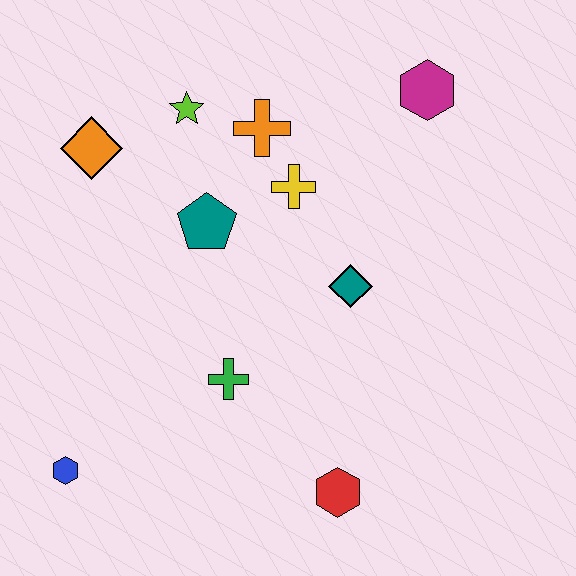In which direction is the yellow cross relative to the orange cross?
The yellow cross is below the orange cross.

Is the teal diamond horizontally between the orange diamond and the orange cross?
No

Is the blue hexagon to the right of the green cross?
No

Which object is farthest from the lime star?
The red hexagon is farthest from the lime star.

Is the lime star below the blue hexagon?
No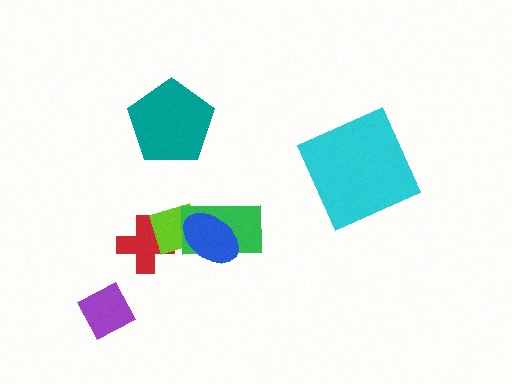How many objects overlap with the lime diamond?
3 objects overlap with the lime diamond.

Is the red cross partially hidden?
Yes, it is partially covered by another shape.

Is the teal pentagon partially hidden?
No, no other shape covers it.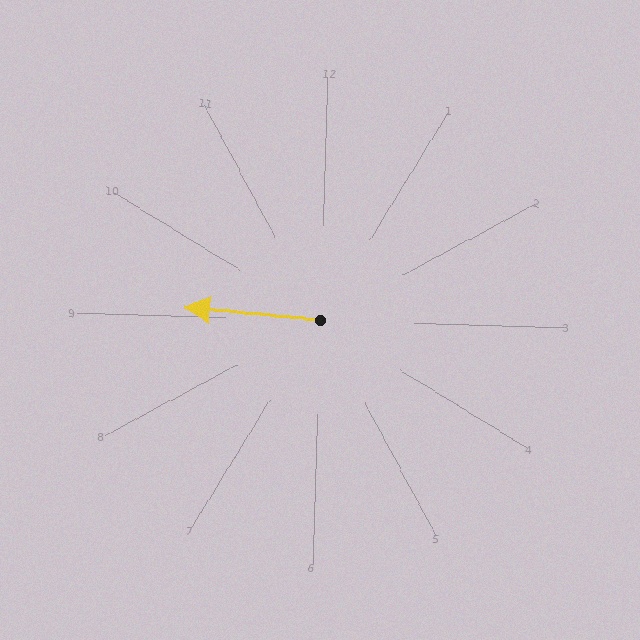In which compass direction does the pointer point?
West.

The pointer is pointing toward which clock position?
Roughly 9 o'clock.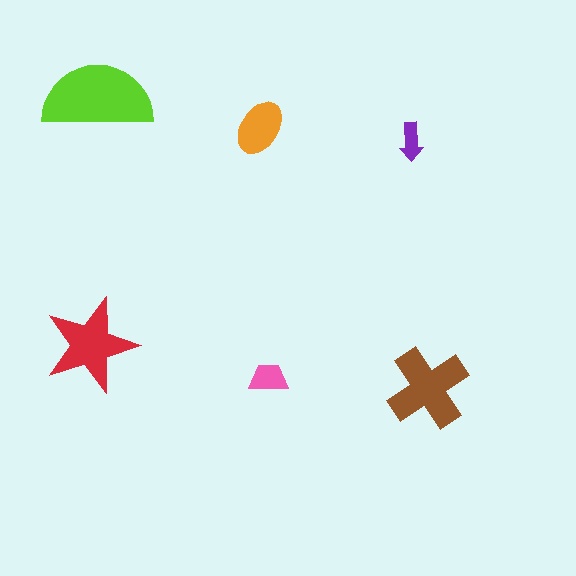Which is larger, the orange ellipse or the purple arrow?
The orange ellipse.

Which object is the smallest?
The purple arrow.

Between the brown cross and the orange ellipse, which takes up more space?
The brown cross.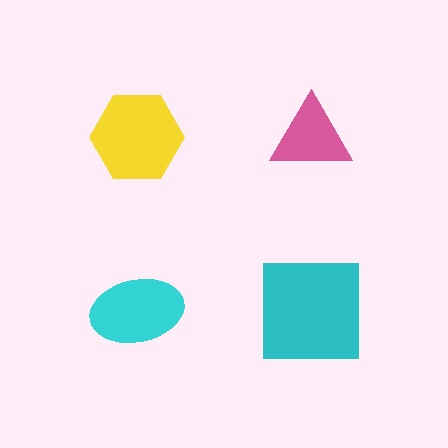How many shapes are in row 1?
2 shapes.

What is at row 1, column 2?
A pink triangle.